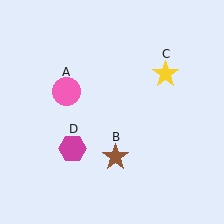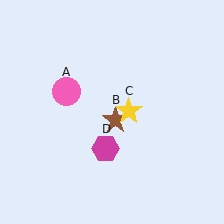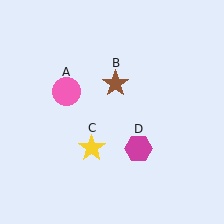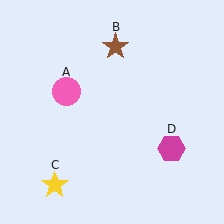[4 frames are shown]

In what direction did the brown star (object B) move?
The brown star (object B) moved up.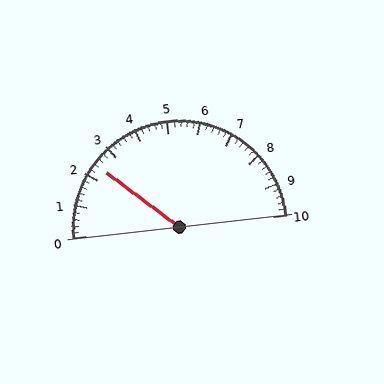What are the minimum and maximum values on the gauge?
The gauge ranges from 0 to 10.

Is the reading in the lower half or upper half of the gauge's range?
The reading is in the lower half of the range (0 to 10).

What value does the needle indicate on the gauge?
The needle indicates approximately 2.4.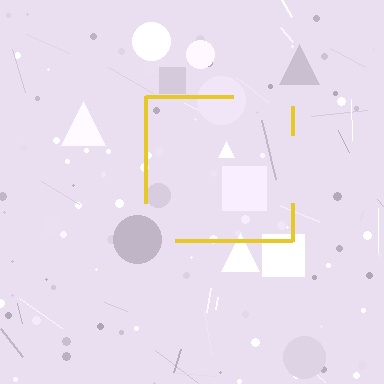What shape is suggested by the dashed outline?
The dashed outline suggests a square.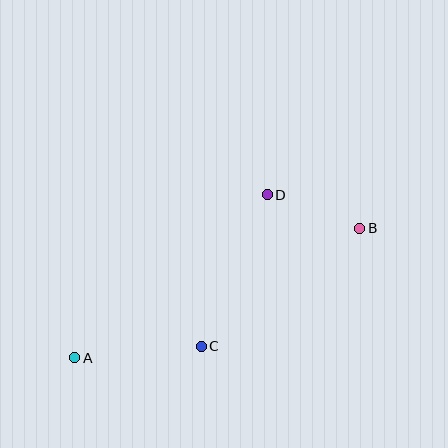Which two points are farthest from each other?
Points A and B are farthest from each other.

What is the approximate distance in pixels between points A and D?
The distance between A and D is approximately 252 pixels.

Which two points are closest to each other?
Points B and D are closest to each other.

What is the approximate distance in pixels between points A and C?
The distance between A and C is approximately 127 pixels.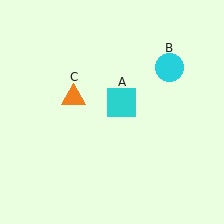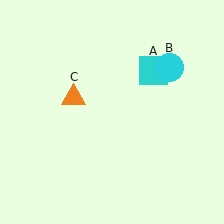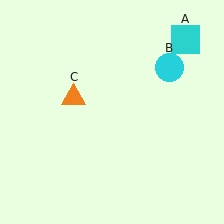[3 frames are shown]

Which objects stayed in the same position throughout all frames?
Cyan circle (object B) and orange triangle (object C) remained stationary.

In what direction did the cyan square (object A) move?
The cyan square (object A) moved up and to the right.